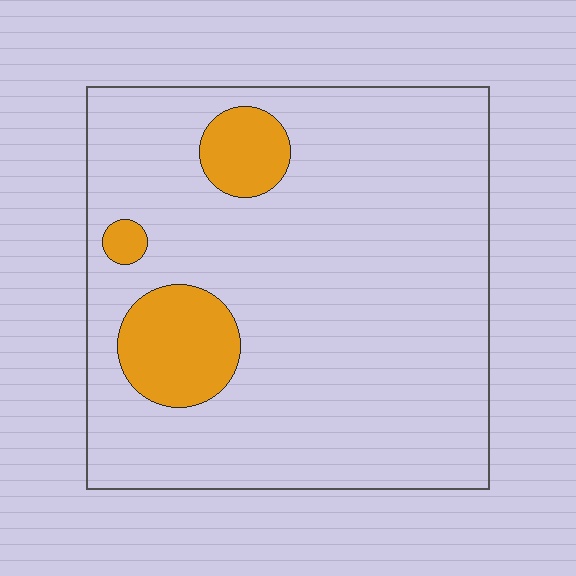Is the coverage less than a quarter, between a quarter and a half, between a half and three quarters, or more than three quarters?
Less than a quarter.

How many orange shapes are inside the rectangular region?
3.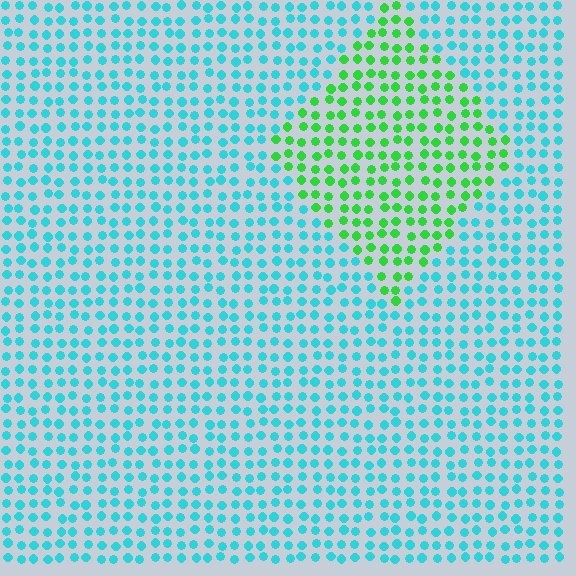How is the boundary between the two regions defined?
The boundary is defined purely by a slight shift in hue (about 58 degrees). Spacing, size, and orientation are identical on both sides.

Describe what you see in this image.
The image is filled with small cyan elements in a uniform arrangement. A diamond-shaped region is visible where the elements are tinted to a slightly different hue, forming a subtle color boundary.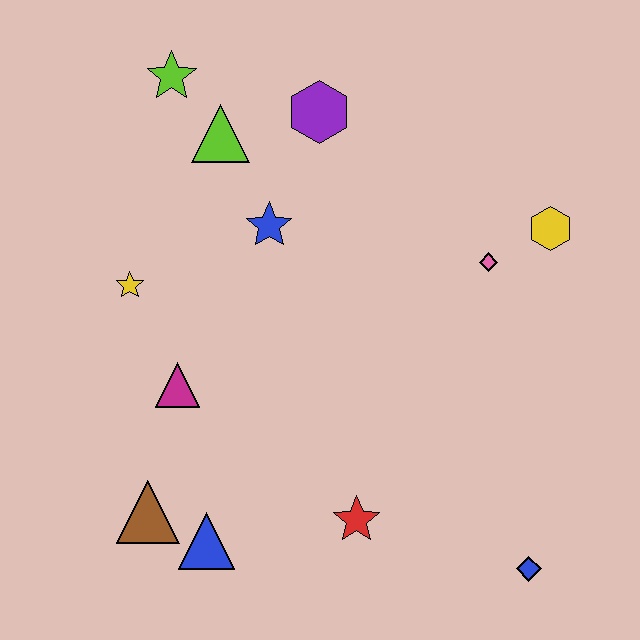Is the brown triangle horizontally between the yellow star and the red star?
Yes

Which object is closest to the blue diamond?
The red star is closest to the blue diamond.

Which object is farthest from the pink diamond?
The brown triangle is farthest from the pink diamond.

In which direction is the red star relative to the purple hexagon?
The red star is below the purple hexagon.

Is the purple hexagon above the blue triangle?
Yes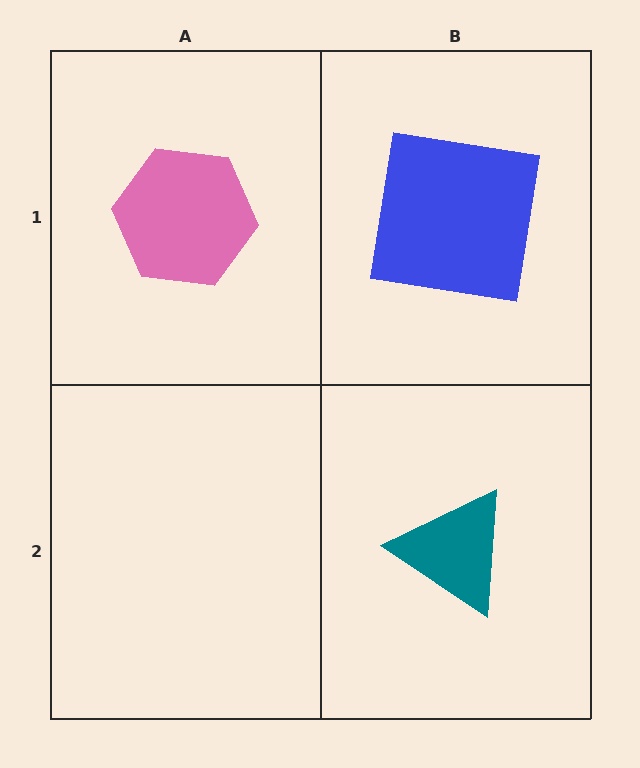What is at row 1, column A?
A pink hexagon.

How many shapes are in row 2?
1 shape.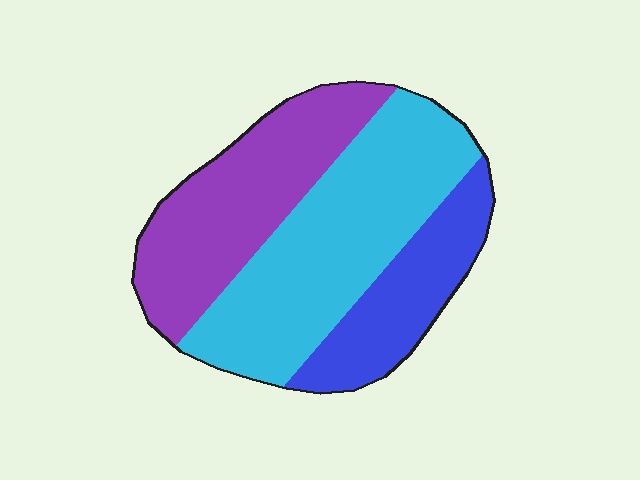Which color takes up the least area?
Blue, at roughly 20%.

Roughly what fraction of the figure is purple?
Purple covers roughly 35% of the figure.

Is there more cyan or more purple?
Cyan.